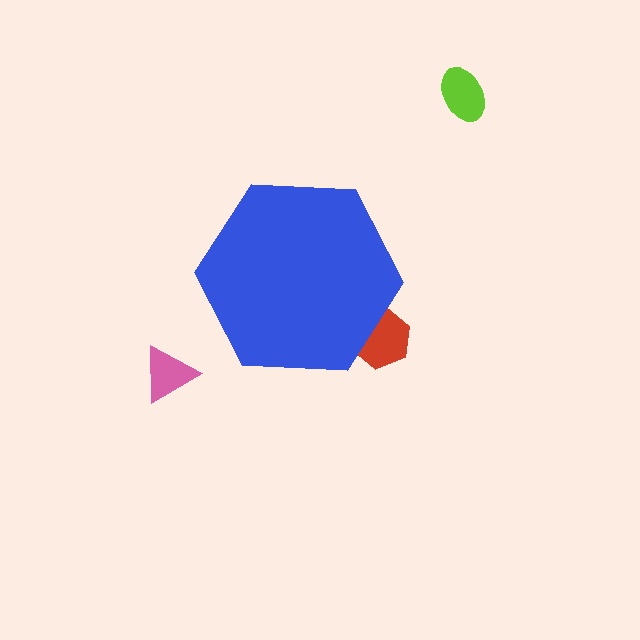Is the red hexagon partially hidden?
Yes, the red hexagon is partially hidden behind the blue hexagon.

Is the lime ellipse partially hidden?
No, the lime ellipse is fully visible.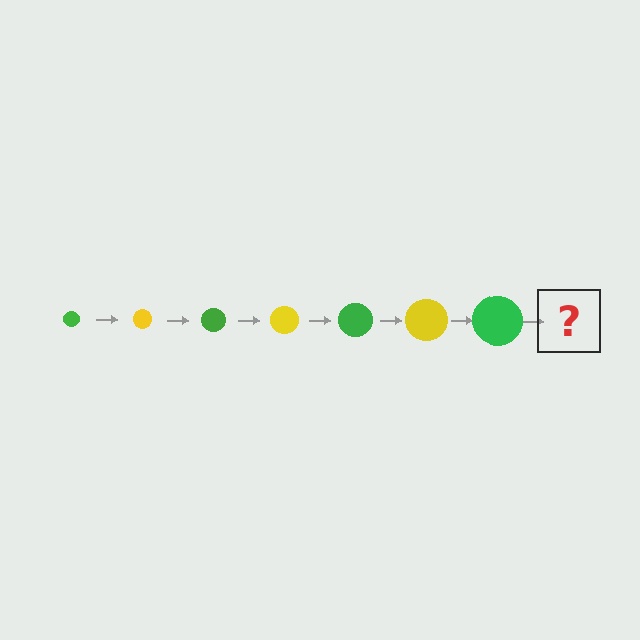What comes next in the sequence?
The next element should be a yellow circle, larger than the previous one.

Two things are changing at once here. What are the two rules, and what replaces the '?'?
The two rules are that the circle grows larger each step and the color cycles through green and yellow. The '?' should be a yellow circle, larger than the previous one.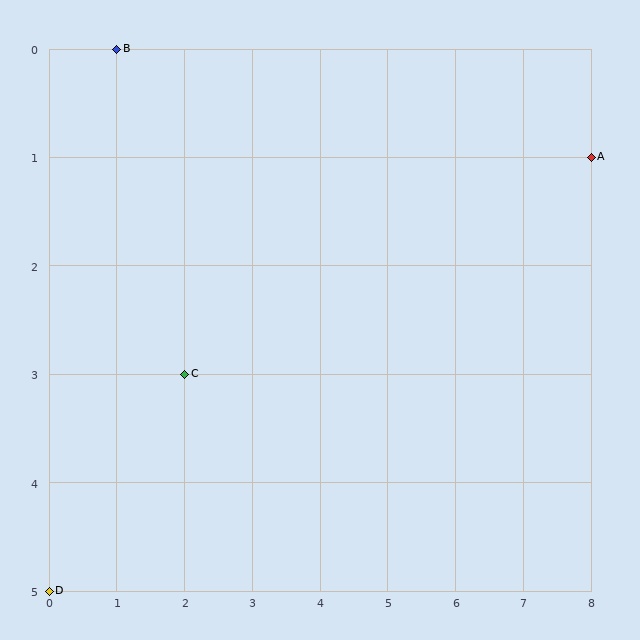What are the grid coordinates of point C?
Point C is at grid coordinates (2, 3).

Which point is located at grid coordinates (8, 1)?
Point A is at (8, 1).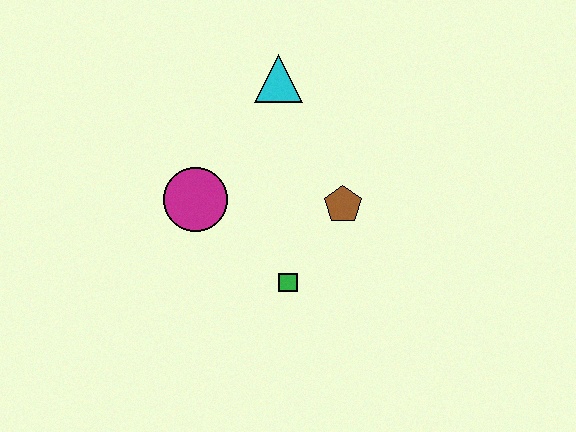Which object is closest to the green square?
The brown pentagon is closest to the green square.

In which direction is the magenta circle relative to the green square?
The magenta circle is to the left of the green square.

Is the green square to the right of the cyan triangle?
Yes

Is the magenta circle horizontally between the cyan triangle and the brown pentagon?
No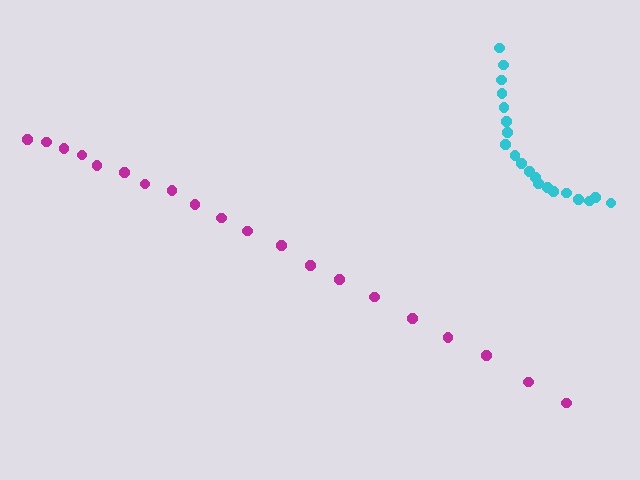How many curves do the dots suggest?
There are 2 distinct paths.